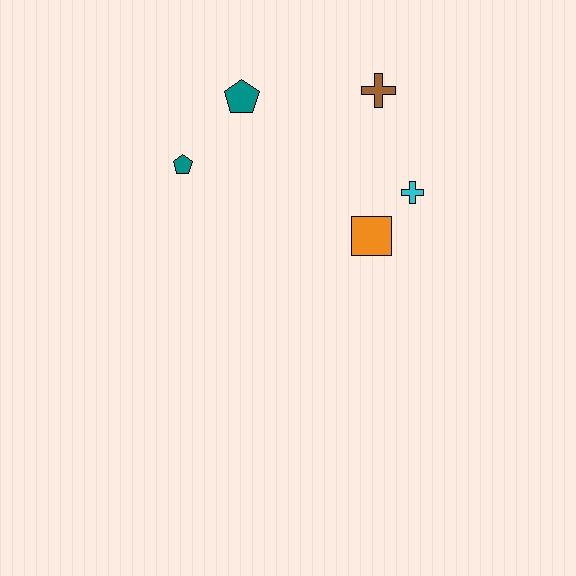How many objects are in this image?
There are 5 objects.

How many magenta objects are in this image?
There are no magenta objects.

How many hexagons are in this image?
There are no hexagons.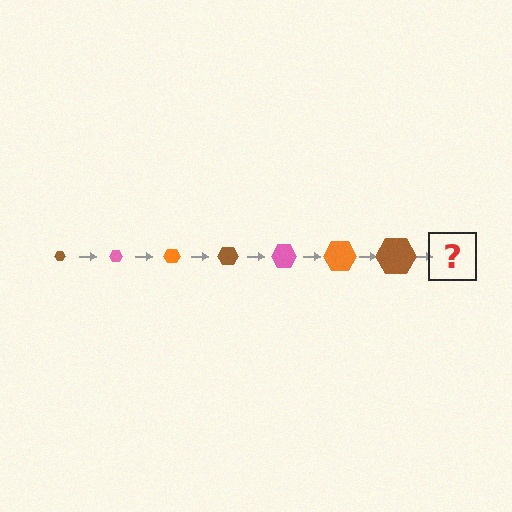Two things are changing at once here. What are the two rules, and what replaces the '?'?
The two rules are that the hexagon grows larger each step and the color cycles through brown, pink, and orange. The '?' should be a pink hexagon, larger than the previous one.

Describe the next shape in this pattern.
It should be a pink hexagon, larger than the previous one.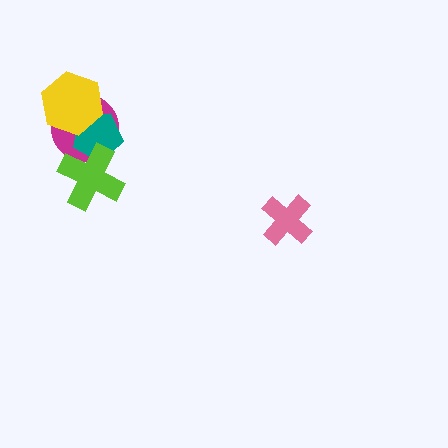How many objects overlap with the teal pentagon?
3 objects overlap with the teal pentagon.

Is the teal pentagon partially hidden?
Yes, it is partially covered by another shape.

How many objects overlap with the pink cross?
0 objects overlap with the pink cross.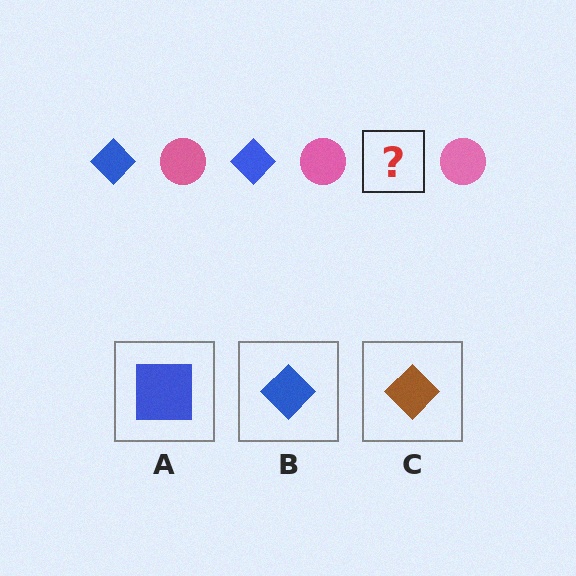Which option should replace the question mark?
Option B.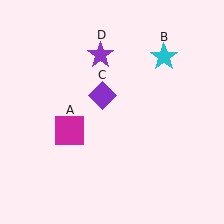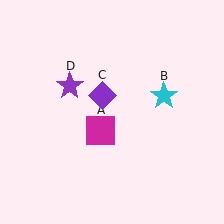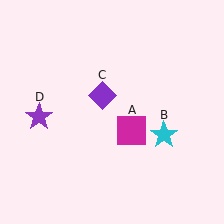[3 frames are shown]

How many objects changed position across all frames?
3 objects changed position: magenta square (object A), cyan star (object B), purple star (object D).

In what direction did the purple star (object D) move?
The purple star (object D) moved down and to the left.